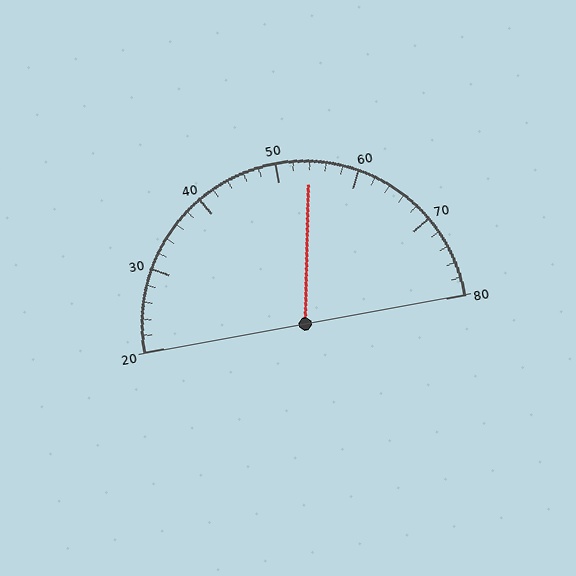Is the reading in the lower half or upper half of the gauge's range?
The reading is in the upper half of the range (20 to 80).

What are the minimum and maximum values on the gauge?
The gauge ranges from 20 to 80.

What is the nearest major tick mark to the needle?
The nearest major tick mark is 50.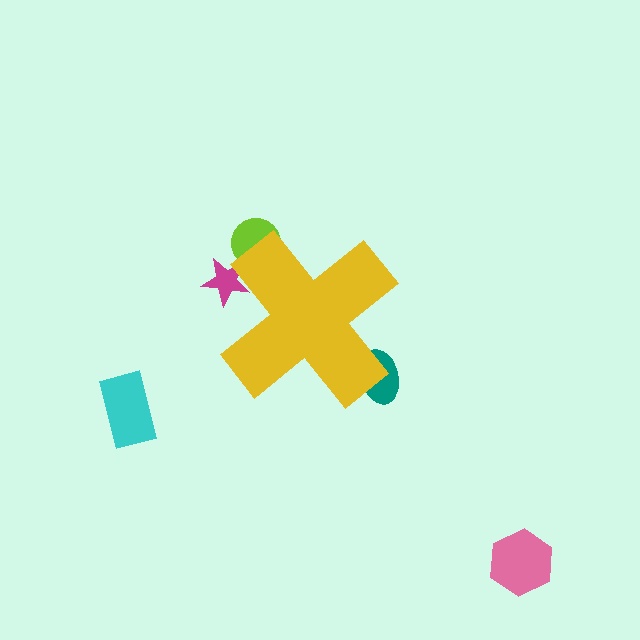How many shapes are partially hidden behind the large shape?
3 shapes are partially hidden.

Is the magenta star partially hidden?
Yes, the magenta star is partially hidden behind the yellow cross.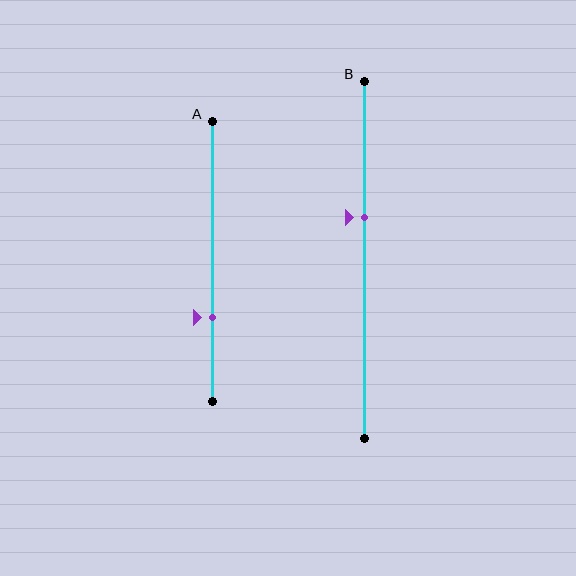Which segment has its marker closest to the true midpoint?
Segment B has its marker closest to the true midpoint.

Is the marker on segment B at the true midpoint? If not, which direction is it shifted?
No, the marker on segment B is shifted upward by about 12% of the segment length.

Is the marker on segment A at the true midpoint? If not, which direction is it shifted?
No, the marker on segment A is shifted downward by about 20% of the segment length.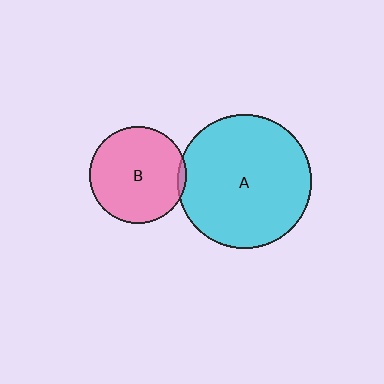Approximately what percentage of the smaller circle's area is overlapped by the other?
Approximately 5%.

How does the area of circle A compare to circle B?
Approximately 1.9 times.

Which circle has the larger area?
Circle A (cyan).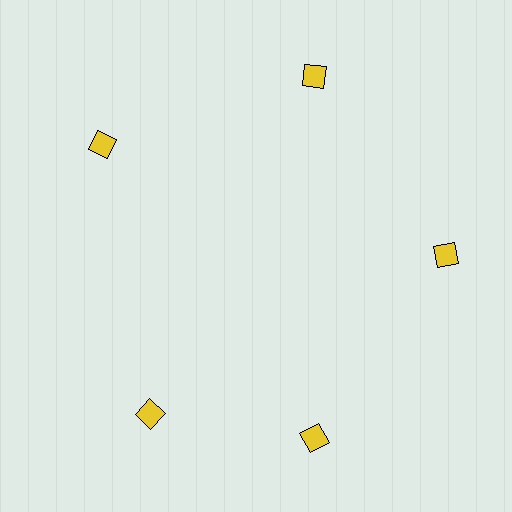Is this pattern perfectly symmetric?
No. The 5 yellow squares are arranged in a ring, but one element near the 8 o'clock position is rotated out of alignment along the ring, breaking the 5-fold rotational symmetry.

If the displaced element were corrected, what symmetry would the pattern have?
It would have 5-fold rotational symmetry — the pattern would map onto itself every 72 degrees.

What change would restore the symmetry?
The symmetry would be restored by rotating it back into even spacing with its neighbors so that all 5 squares sit at equal angles and equal distance from the center.